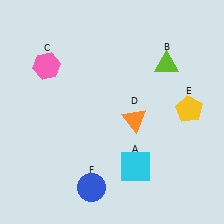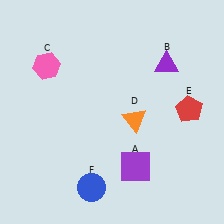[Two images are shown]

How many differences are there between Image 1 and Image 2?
There are 3 differences between the two images.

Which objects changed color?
A changed from cyan to purple. B changed from lime to purple. E changed from yellow to red.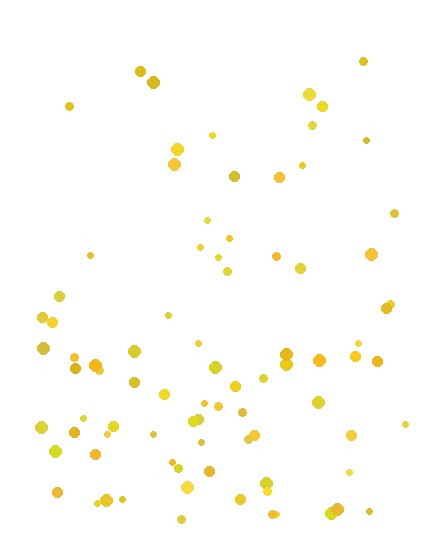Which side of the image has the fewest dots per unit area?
The top.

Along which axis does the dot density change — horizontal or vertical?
Vertical.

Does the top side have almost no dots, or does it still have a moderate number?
Still a moderate number, just noticeably fewer than the bottom.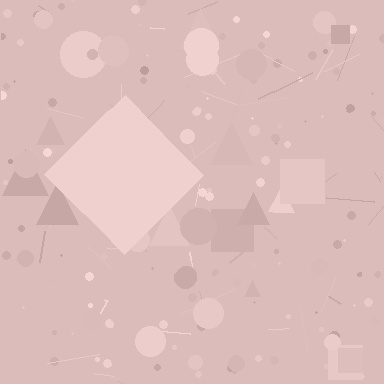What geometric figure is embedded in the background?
A diamond is embedded in the background.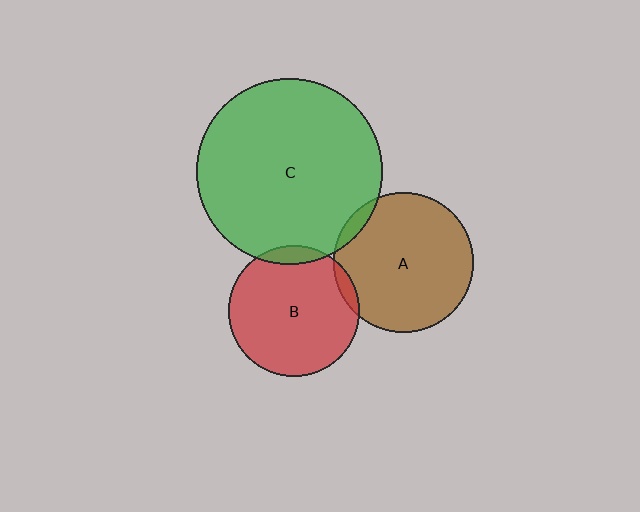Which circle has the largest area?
Circle C (green).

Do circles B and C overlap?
Yes.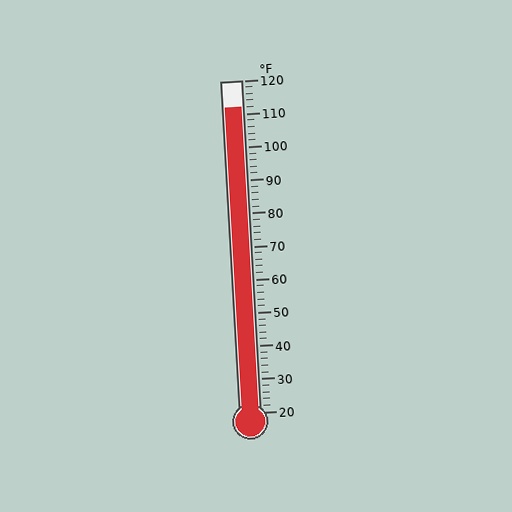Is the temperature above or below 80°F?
The temperature is above 80°F.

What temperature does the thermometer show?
The thermometer shows approximately 112°F.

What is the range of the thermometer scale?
The thermometer scale ranges from 20°F to 120°F.